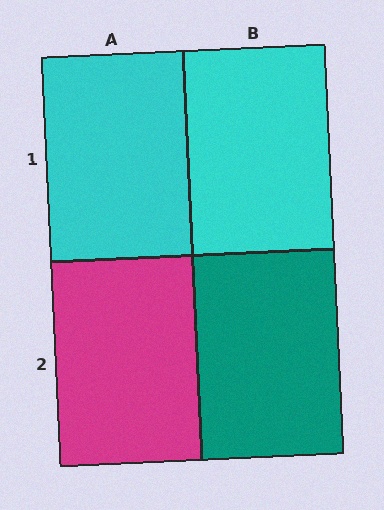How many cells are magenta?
1 cell is magenta.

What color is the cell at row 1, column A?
Cyan.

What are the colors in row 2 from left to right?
Magenta, teal.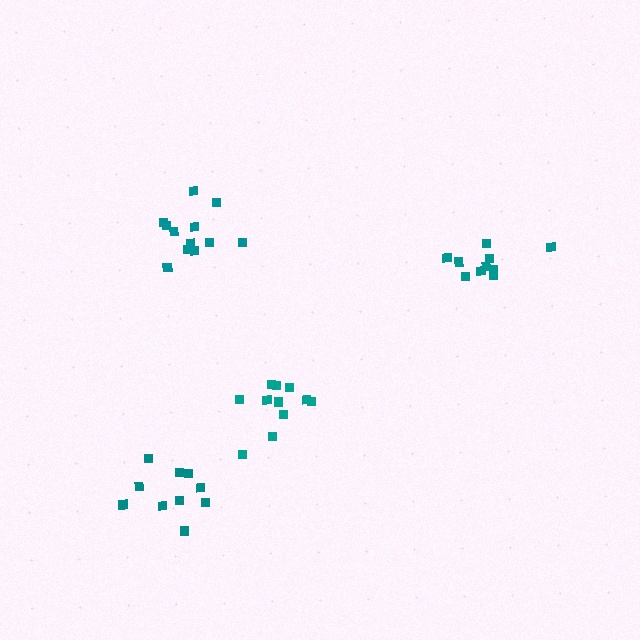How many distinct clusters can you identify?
There are 4 distinct clusters.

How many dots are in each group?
Group 1: 12 dots, Group 2: 10 dots, Group 3: 10 dots, Group 4: 11 dots (43 total).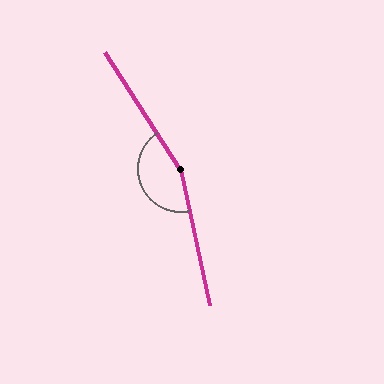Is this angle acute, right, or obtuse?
It is obtuse.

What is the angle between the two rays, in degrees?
Approximately 159 degrees.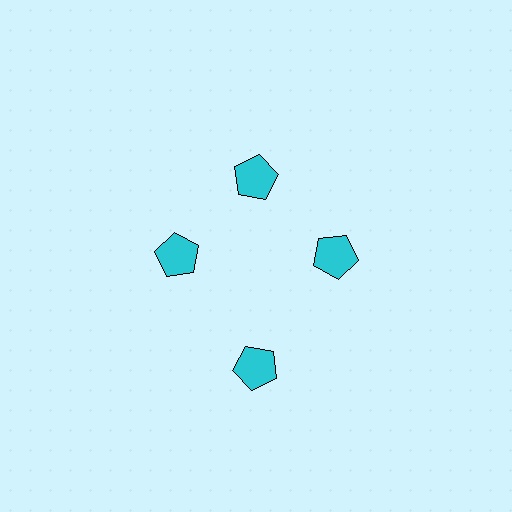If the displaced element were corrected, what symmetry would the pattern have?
It would have 4-fold rotational symmetry — the pattern would map onto itself every 90 degrees.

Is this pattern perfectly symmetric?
No. The 4 cyan pentagons are arranged in a ring, but one element near the 6 o'clock position is pushed outward from the center, breaking the 4-fold rotational symmetry.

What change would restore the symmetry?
The symmetry would be restored by moving it inward, back onto the ring so that all 4 pentagons sit at equal angles and equal distance from the center.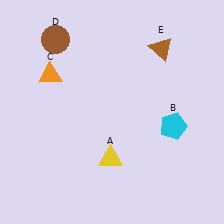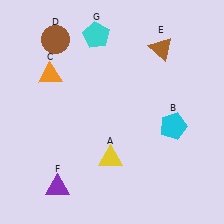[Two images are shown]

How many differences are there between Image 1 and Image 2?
There are 2 differences between the two images.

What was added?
A purple triangle (F), a cyan pentagon (G) were added in Image 2.